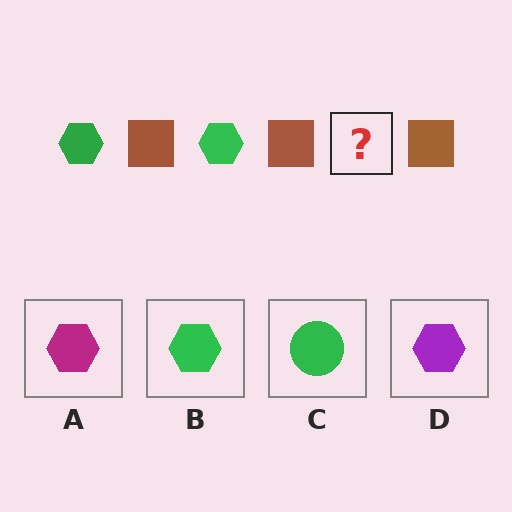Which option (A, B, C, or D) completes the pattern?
B.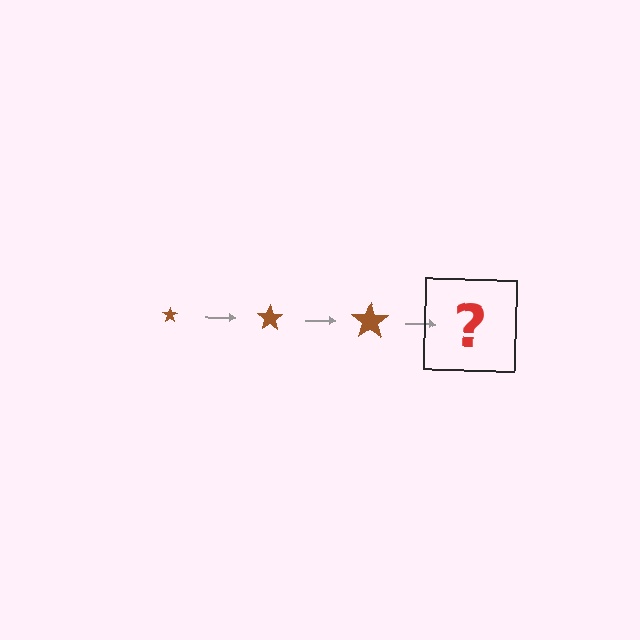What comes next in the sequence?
The next element should be a brown star, larger than the previous one.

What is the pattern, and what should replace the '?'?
The pattern is that the star gets progressively larger each step. The '?' should be a brown star, larger than the previous one.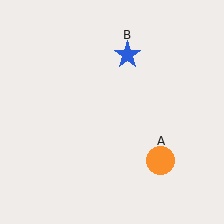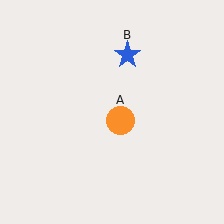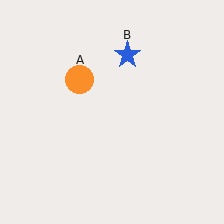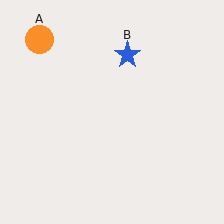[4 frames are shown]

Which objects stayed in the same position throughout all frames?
Blue star (object B) remained stationary.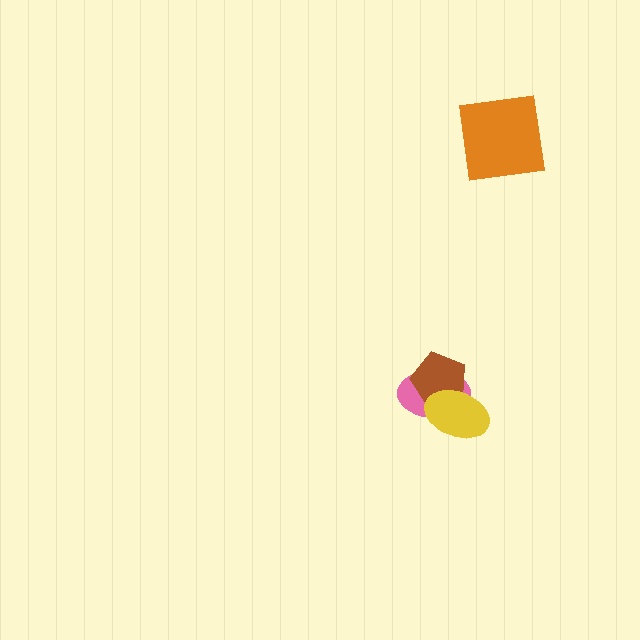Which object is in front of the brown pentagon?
The yellow ellipse is in front of the brown pentagon.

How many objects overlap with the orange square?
0 objects overlap with the orange square.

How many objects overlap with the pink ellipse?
2 objects overlap with the pink ellipse.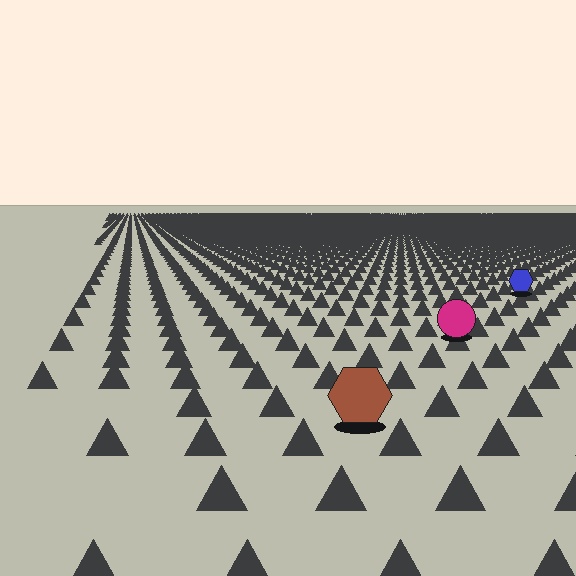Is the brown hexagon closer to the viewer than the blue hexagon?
Yes. The brown hexagon is closer — you can tell from the texture gradient: the ground texture is coarser near it.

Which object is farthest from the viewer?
The blue hexagon is farthest from the viewer. It appears smaller and the ground texture around it is denser.